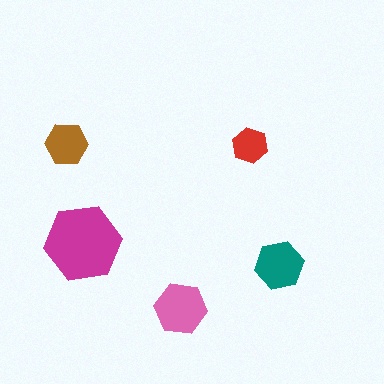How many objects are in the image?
There are 5 objects in the image.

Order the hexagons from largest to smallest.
the magenta one, the pink one, the teal one, the brown one, the red one.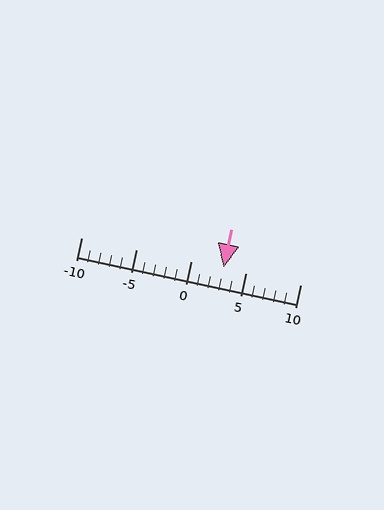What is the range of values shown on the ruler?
The ruler shows values from -10 to 10.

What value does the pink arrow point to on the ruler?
The pink arrow points to approximately 3.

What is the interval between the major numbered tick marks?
The major tick marks are spaced 5 units apart.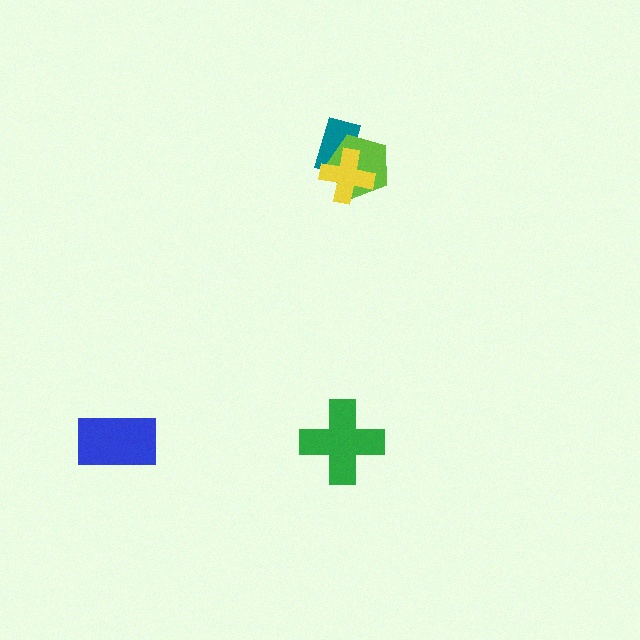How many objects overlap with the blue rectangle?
0 objects overlap with the blue rectangle.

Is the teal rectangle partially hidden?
Yes, it is partially covered by another shape.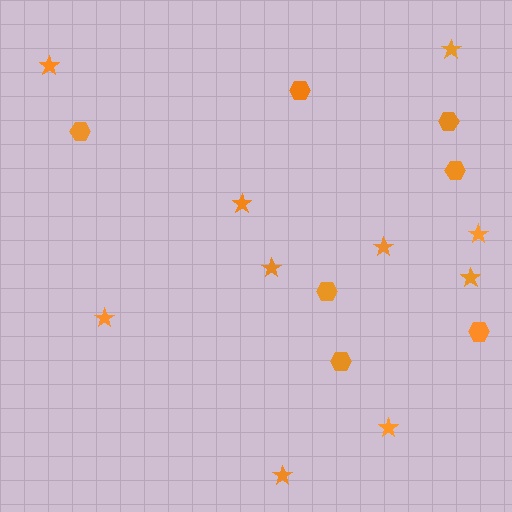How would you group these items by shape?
There are 2 groups: one group of hexagons (7) and one group of stars (10).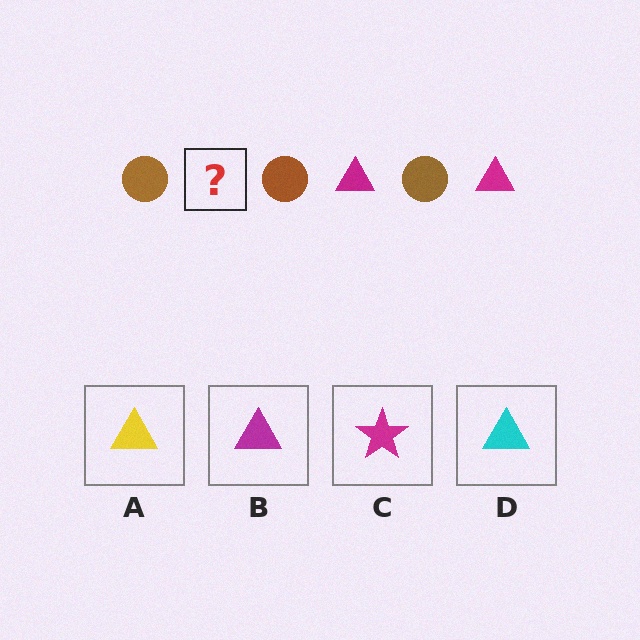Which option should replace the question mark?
Option B.